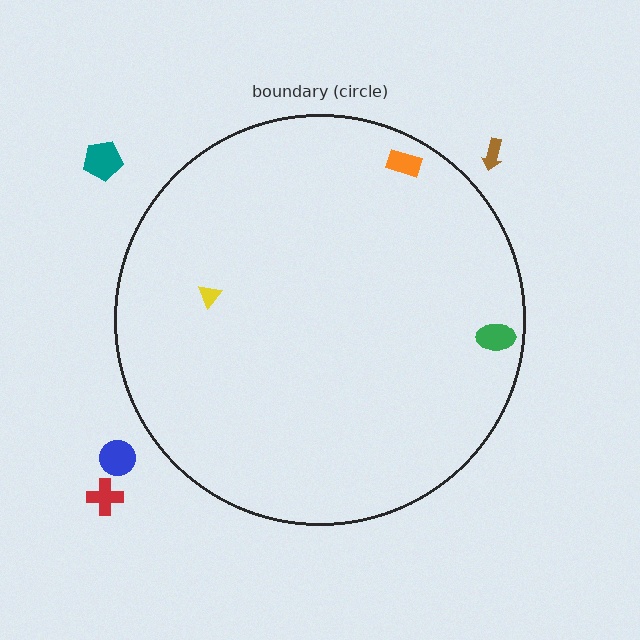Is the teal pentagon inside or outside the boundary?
Outside.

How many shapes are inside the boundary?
3 inside, 4 outside.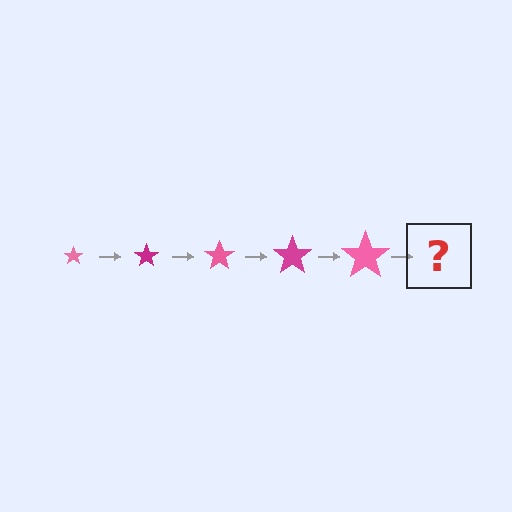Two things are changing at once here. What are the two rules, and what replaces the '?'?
The two rules are that the star grows larger each step and the color cycles through pink and magenta. The '?' should be a magenta star, larger than the previous one.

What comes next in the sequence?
The next element should be a magenta star, larger than the previous one.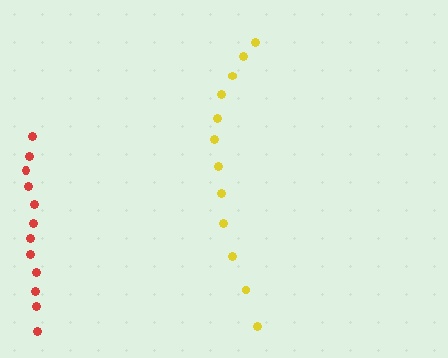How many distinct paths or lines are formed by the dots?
There are 2 distinct paths.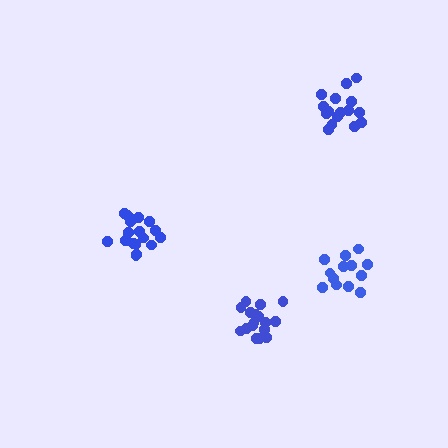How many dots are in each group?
Group 1: 18 dots, Group 2: 16 dots, Group 3: 17 dots, Group 4: 13 dots (64 total).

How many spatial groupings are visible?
There are 4 spatial groupings.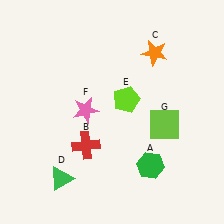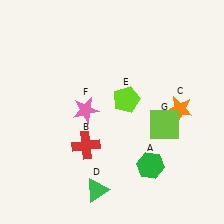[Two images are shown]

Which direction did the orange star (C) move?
The orange star (C) moved down.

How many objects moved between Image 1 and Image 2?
2 objects moved between the two images.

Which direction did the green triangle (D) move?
The green triangle (D) moved right.